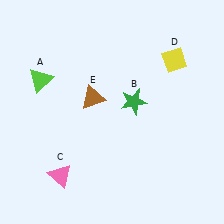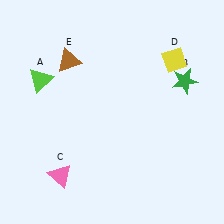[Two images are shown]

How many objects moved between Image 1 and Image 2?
2 objects moved between the two images.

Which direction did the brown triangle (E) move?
The brown triangle (E) moved up.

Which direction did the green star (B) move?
The green star (B) moved right.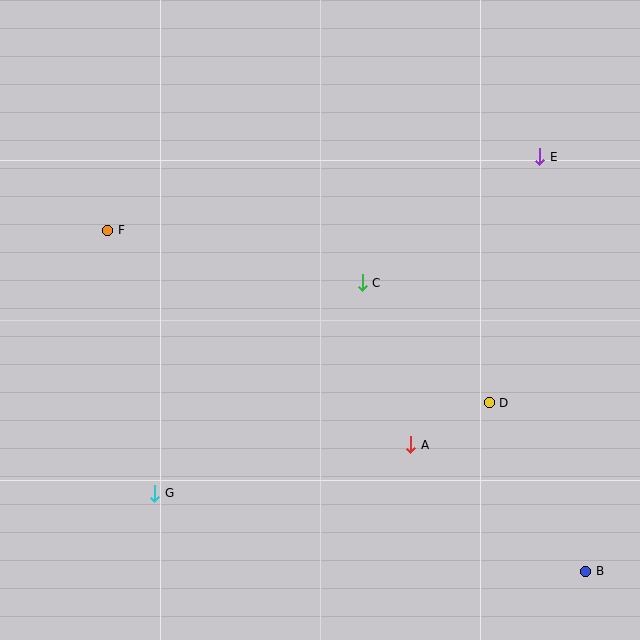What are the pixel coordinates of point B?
Point B is at (586, 571).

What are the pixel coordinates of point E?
Point E is at (540, 157).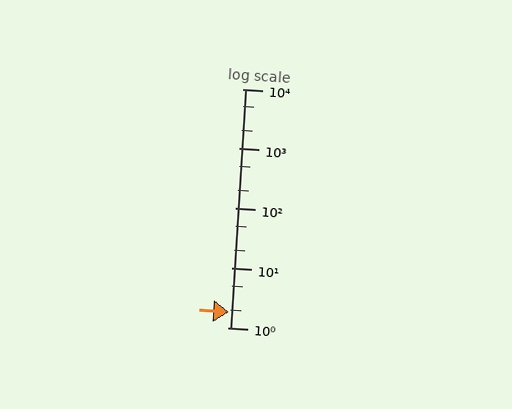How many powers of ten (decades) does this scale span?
The scale spans 4 decades, from 1 to 10000.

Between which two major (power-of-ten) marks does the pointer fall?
The pointer is between 1 and 10.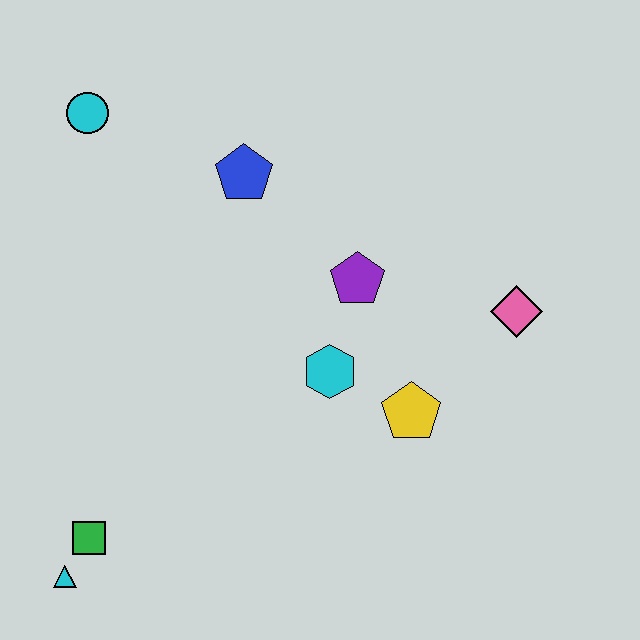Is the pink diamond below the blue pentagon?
Yes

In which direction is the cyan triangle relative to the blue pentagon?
The cyan triangle is below the blue pentagon.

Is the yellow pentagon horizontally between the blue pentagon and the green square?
No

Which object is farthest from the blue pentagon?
The cyan triangle is farthest from the blue pentagon.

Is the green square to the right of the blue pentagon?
No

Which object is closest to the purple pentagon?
The cyan hexagon is closest to the purple pentagon.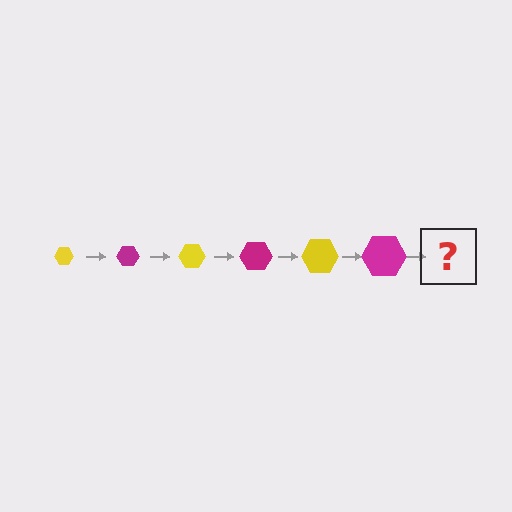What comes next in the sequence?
The next element should be a yellow hexagon, larger than the previous one.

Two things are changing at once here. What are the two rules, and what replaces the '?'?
The two rules are that the hexagon grows larger each step and the color cycles through yellow and magenta. The '?' should be a yellow hexagon, larger than the previous one.